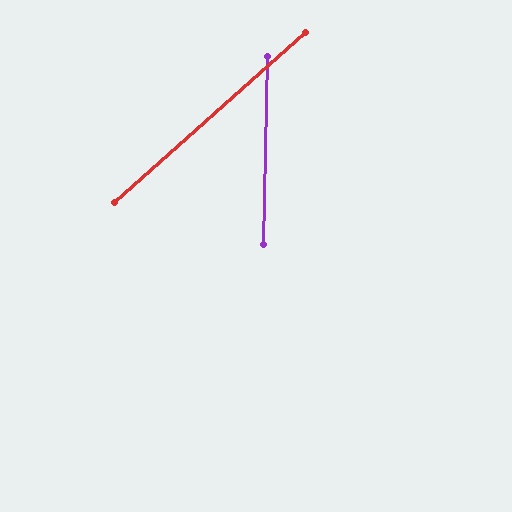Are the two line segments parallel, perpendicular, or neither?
Neither parallel nor perpendicular — they differ by about 47°.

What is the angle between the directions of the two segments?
Approximately 47 degrees.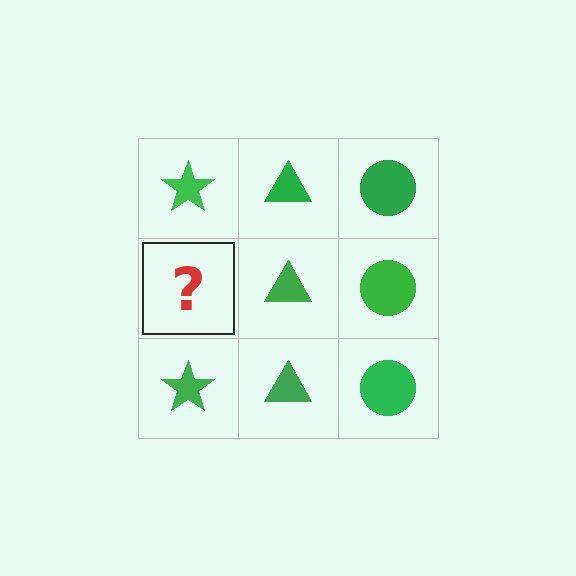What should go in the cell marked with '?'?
The missing cell should contain a green star.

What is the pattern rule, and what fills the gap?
The rule is that each column has a consistent shape. The gap should be filled with a green star.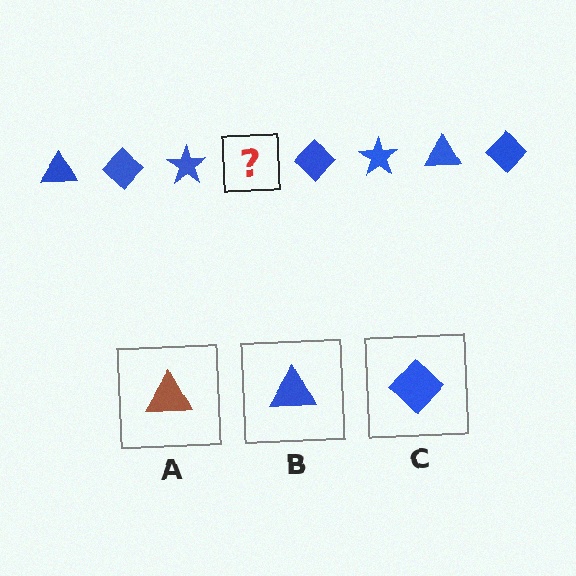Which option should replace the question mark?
Option B.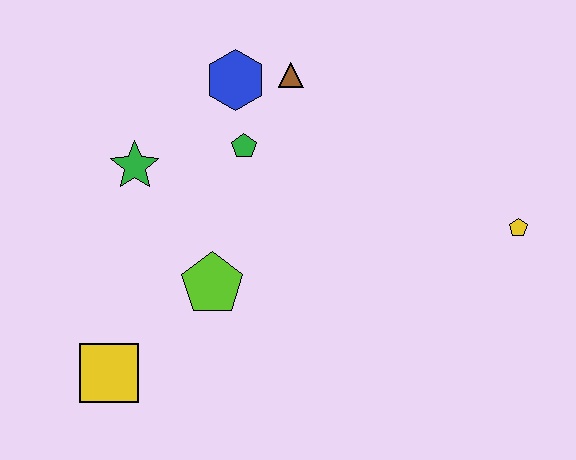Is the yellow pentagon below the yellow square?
No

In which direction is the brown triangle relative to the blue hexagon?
The brown triangle is to the right of the blue hexagon.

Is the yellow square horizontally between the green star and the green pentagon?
No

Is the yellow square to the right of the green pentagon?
No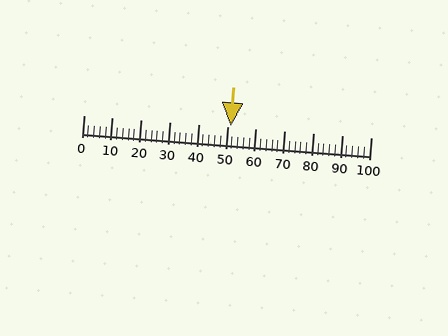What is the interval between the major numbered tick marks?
The major tick marks are spaced 10 units apart.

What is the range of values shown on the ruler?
The ruler shows values from 0 to 100.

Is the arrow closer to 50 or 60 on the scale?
The arrow is closer to 50.